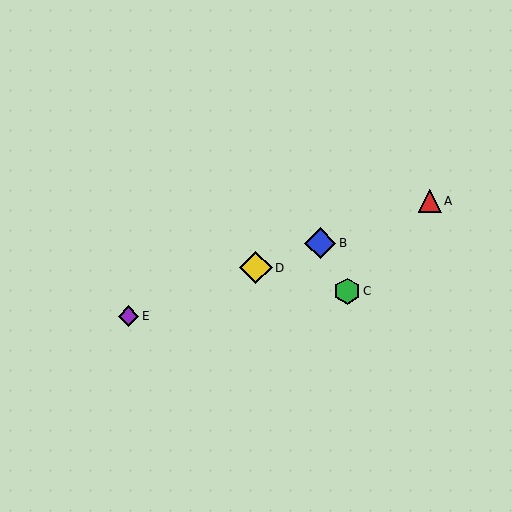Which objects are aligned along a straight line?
Objects A, B, D, E are aligned along a straight line.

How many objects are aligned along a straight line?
4 objects (A, B, D, E) are aligned along a straight line.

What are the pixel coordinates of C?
Object C is at (347, 291).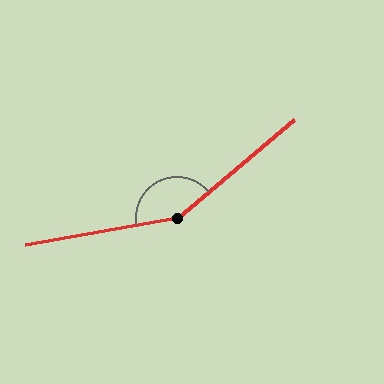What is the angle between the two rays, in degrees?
Approximately 150 degrees.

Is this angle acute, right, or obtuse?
It is obtuse.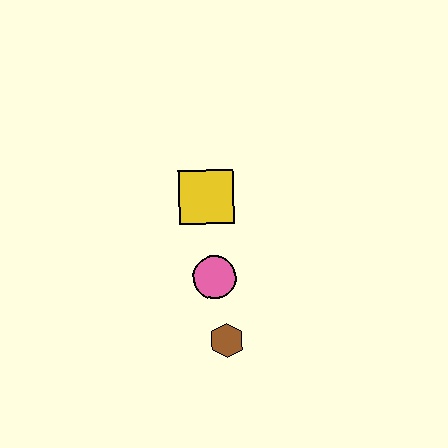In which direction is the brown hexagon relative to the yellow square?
The brown hexagon is below the yellow square.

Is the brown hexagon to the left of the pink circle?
No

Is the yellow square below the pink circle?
No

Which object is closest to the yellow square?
The pink circle is closest to the yellow square.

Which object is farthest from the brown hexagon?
The yellow square is farthest from the brown hexagon.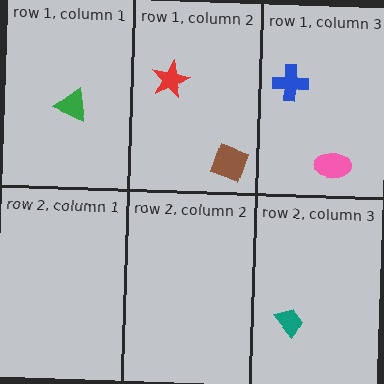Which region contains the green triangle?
The row 1, column 1 region.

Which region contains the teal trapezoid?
The row 2, column 3 region.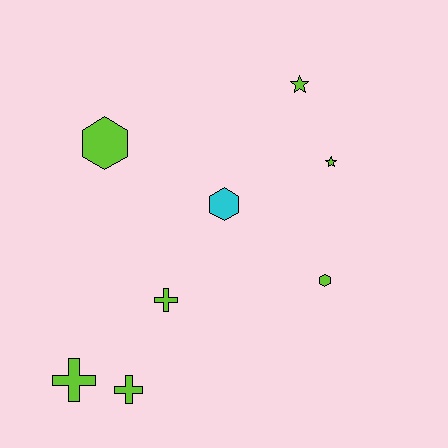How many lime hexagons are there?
There are 2 lime hexagons.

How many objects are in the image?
There are 8 objects.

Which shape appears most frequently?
Cross, with 3 objects.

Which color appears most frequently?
Lime, with 7 objects.